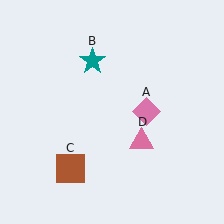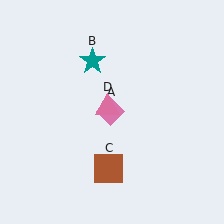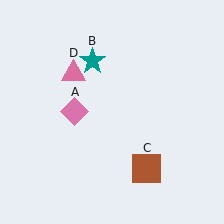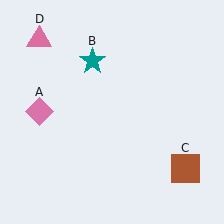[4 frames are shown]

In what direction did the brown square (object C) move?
The brown square (object C) moved right.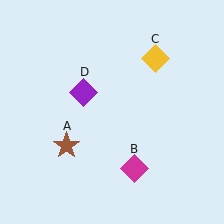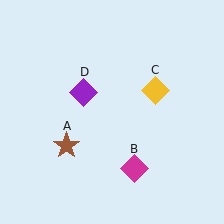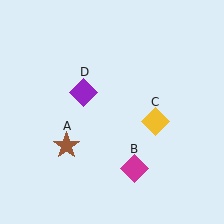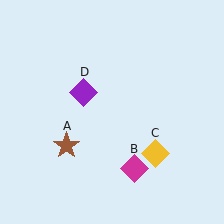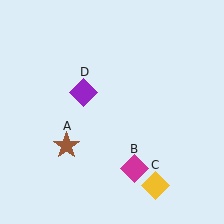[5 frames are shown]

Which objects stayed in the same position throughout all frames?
Brown star (object A) and magenta diamond (object B) and purple diamond (object D) remained stationary.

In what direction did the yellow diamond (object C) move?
The yellow diamond (object C) moved down.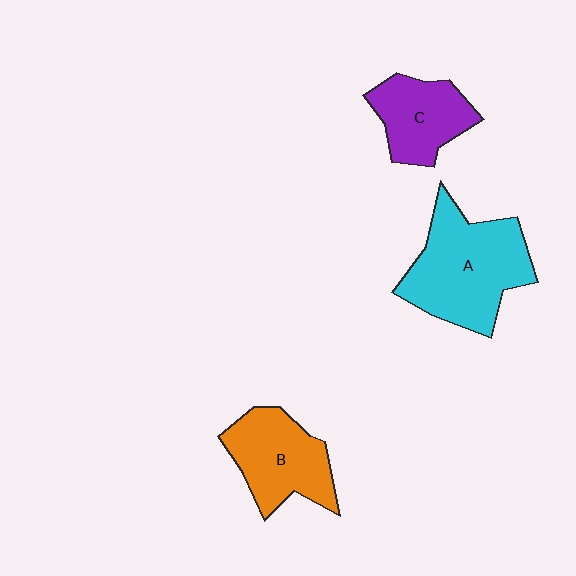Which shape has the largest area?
Shape A (cyan).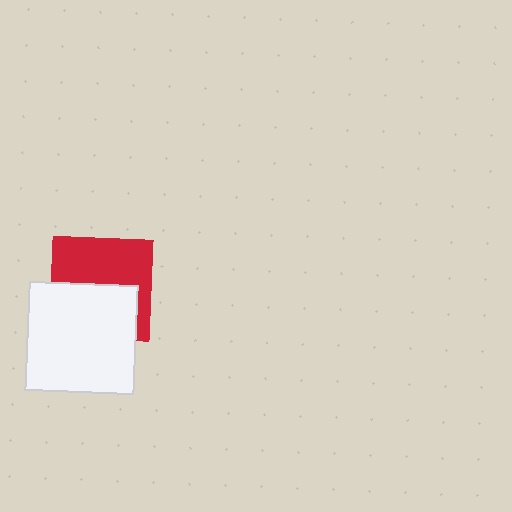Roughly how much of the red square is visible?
About half of it is visible (roughly 53%).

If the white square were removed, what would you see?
You would see the complete red square.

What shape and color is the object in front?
The object in front is a white square.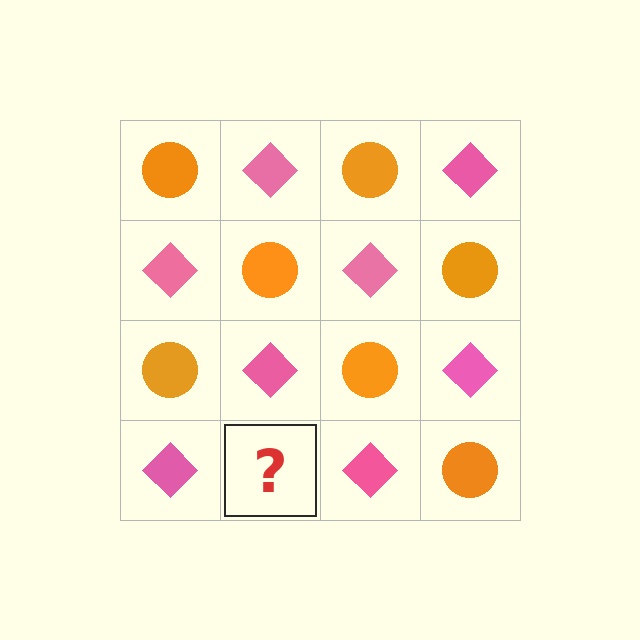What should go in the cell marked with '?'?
The missing cell should contain an orange circle.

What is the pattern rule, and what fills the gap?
The rule is that it alternates orange circle and pink diamond in a checkerboard pattern. The gap should be filled with an orange circle.